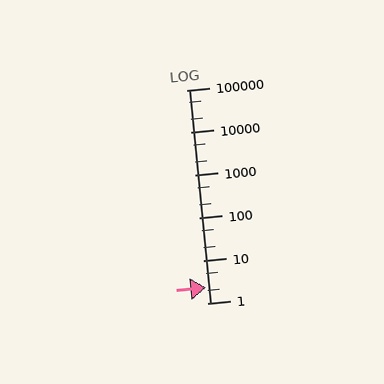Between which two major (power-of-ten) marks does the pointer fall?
The pointer is between 1 and 10.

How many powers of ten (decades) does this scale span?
The scale spans 5 decades, from 1 to 100000.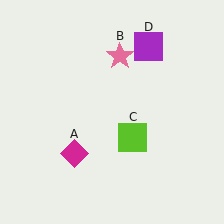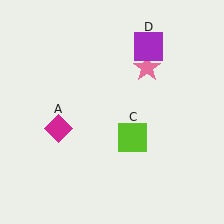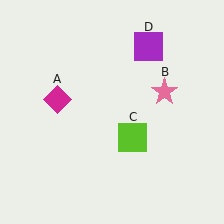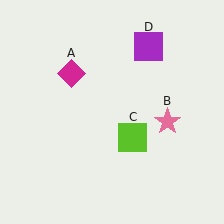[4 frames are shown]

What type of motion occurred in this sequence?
The magenta diamond (object A), pink star (object B) rotated clockwise around the center of the scene.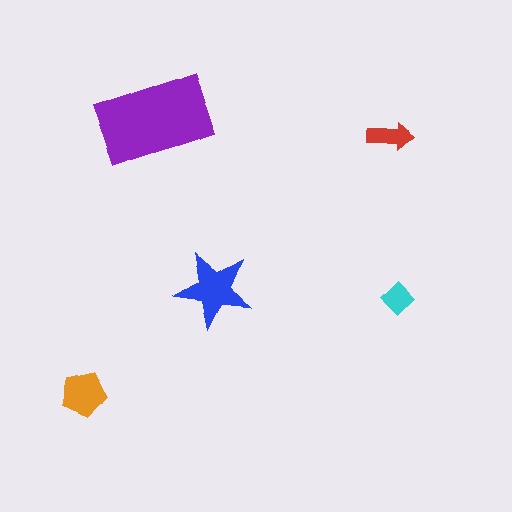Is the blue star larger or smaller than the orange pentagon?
Larger.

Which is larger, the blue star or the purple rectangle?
The purple rectangle.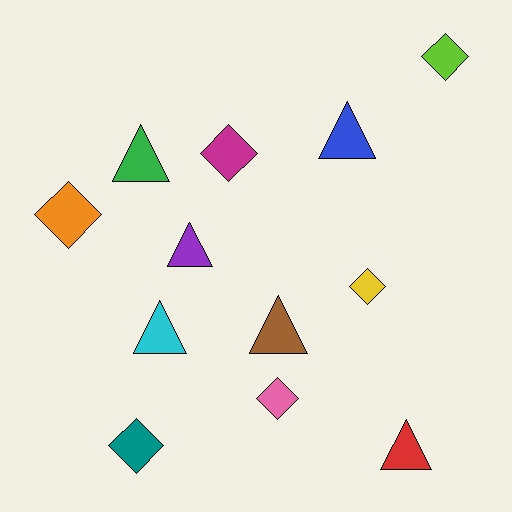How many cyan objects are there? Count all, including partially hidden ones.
There is 1 cyan object.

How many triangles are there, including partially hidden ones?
There are 6 triangles.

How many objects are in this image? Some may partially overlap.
There are 12 objects.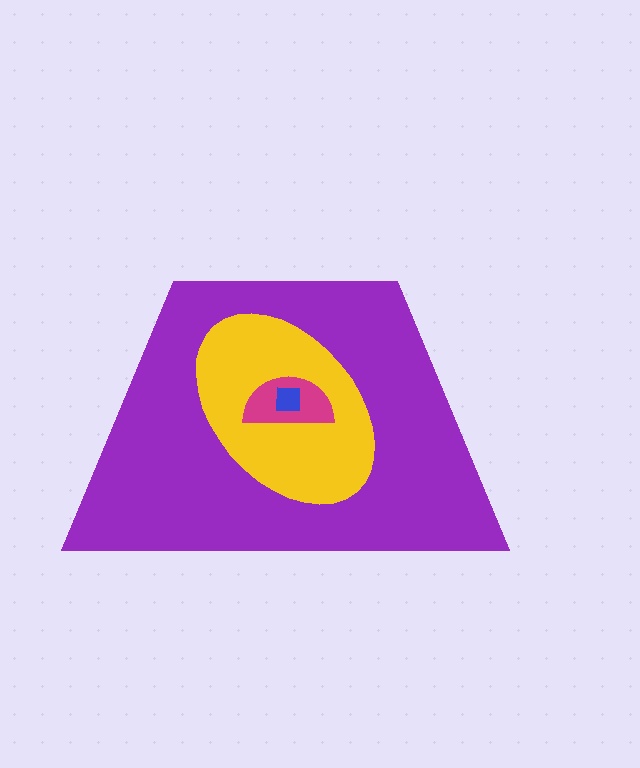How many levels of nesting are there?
4.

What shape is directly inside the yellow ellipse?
The magenta semicircle.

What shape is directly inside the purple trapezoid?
The yellow ellipse.